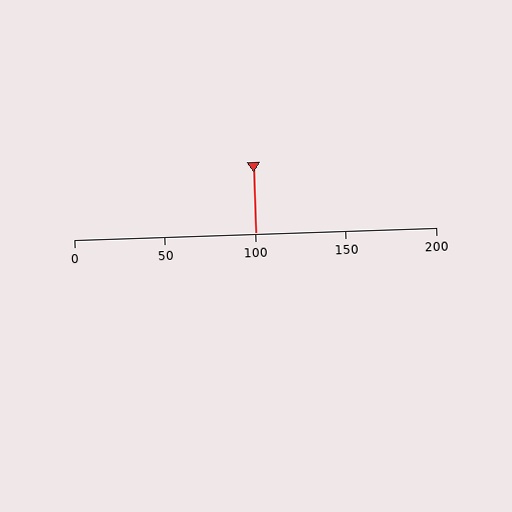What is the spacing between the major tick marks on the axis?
The major ticks are spaced 50 apart.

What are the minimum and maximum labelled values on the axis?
The axis runs from 0 to 200.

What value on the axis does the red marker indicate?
The marker indicates approximately 100.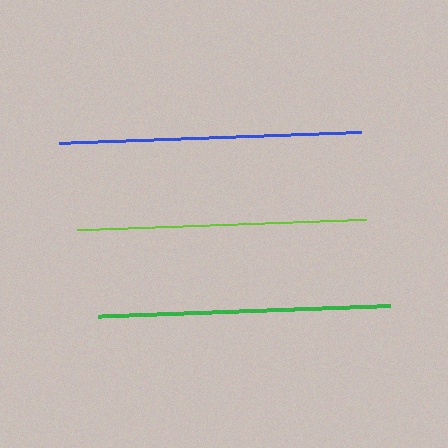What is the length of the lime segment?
The lime segment is approximately 289 pixels long.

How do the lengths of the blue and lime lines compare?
The blue and lime lines are approximately the same length.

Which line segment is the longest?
The blue line is the longest at approximately 301 pixels.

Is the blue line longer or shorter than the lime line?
The blue line is longer than the lime line.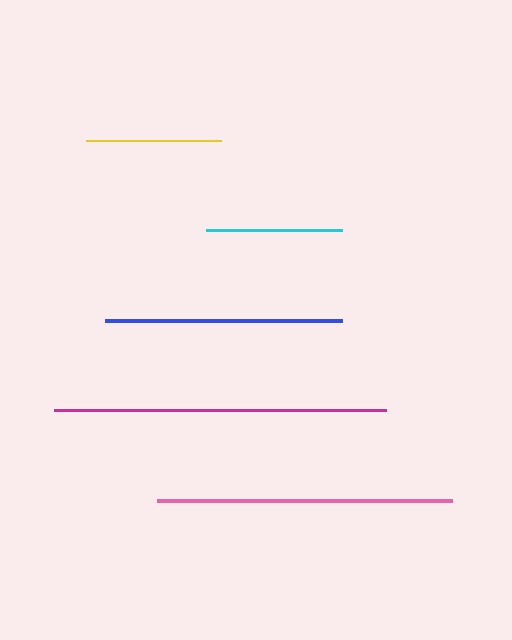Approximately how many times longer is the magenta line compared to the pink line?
The magenta line is approximately 1.1 times the length of the pink line.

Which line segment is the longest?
The magenta line is the longest at approximately 332 pixels.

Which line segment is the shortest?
The yellow line is the shortest at approximately 135 pixels.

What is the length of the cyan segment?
The cyan segment is approximately 136 pixels long.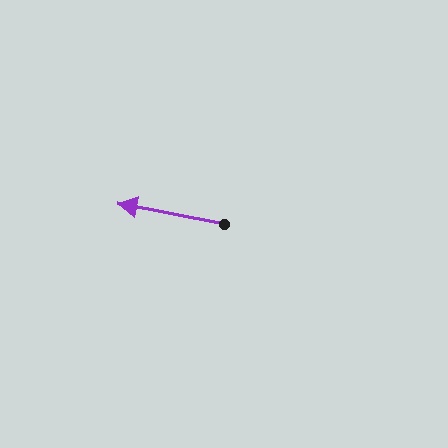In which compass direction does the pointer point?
West.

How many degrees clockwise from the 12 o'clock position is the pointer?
Approximately 281 degrees.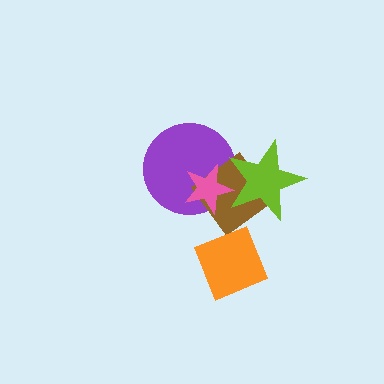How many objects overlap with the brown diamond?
4 objects overlap with the brown diamond.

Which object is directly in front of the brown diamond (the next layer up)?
The pink star is directly in front of the brown diamond.